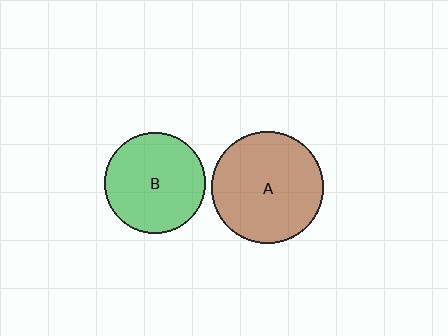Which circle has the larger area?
Circle A (brown).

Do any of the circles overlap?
No, none of the circles overlap.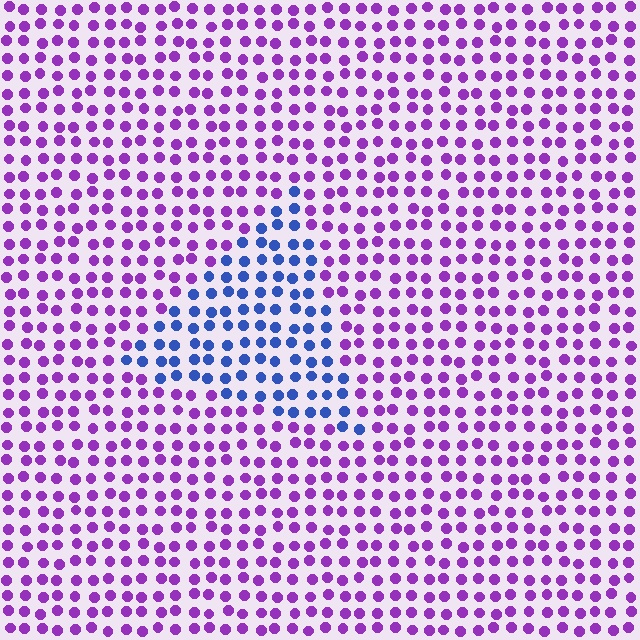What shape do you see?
I see a triangle.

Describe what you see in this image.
The image is filled with small purple elements in a uniform arrangement. A triangle-shaped region is visible where the elements are tinted to a slightly different hue, forming a subtle color boundary.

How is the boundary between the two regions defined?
The boundary is defined purely by a slight shift in hue (about 58 degrees). Spacing, size, and orientation are identical on both sides.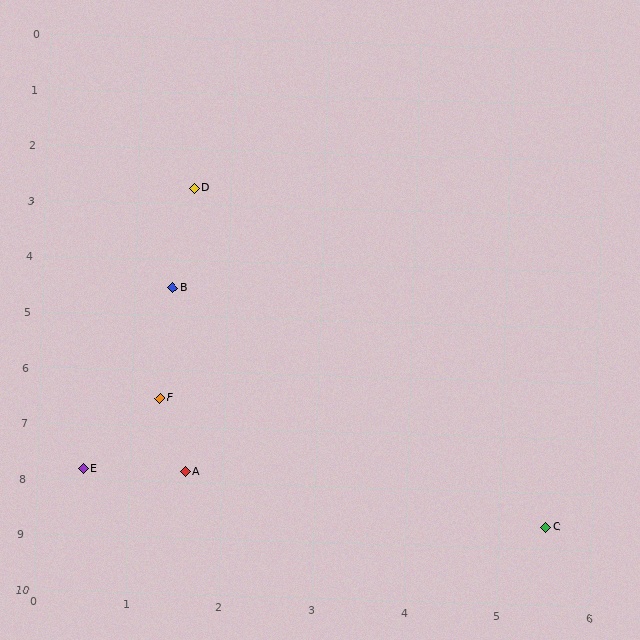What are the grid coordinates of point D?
Point D is at approximately (1.6, 2.7).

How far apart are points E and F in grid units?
Points E and F are about 1.5 grid units apart.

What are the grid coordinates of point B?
Point B is at approximately (1.4, 4.5).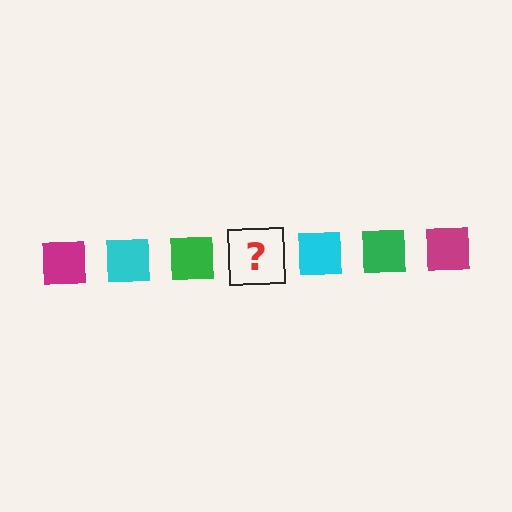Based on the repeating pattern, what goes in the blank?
The blank should be a magenta square.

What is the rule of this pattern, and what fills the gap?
The rule is that the pattern cycles through magenta, cyan, green squares. The gap should be filled with a magenta square.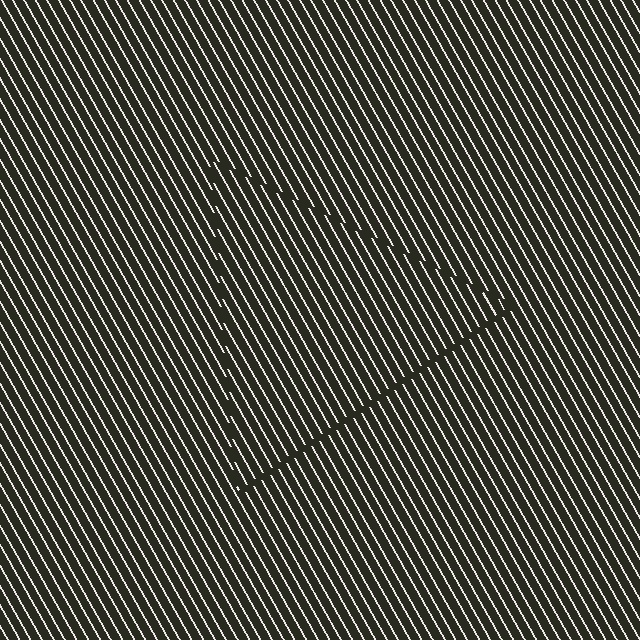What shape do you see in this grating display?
An illusory triangle. The interior of the shape contains the same grating, shifted by half a period — the contour is defined by the phase discontinuity where line-ends from the inner and outer gratings abut.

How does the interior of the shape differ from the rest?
The interior of the shape contains the same grating, shifted by half a period — the contour is defined by the phase discontinuity where line-ends from the inner and outer gratings abut.